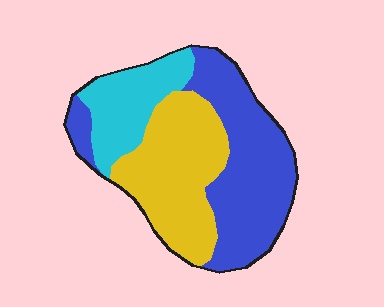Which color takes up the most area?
Blue, at roughly 45%.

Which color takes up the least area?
Cyan, at roughly 20%.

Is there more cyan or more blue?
Blue.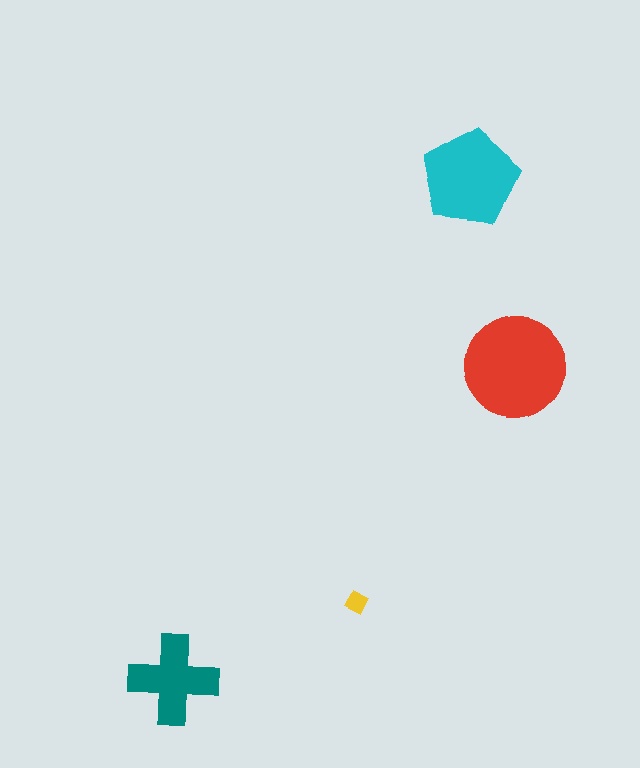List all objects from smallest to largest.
The yellow diamond, the teal cross, the cyan pentagon, the red circle.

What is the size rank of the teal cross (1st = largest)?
3rd.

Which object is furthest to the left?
The teal cross is leftmost.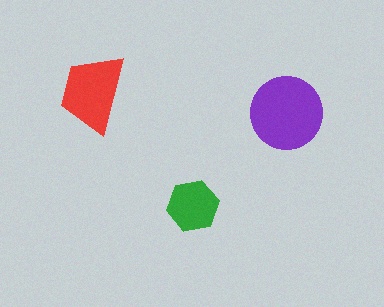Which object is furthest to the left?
The red trapezoid is leftmost.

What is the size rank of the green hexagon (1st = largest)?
3rd.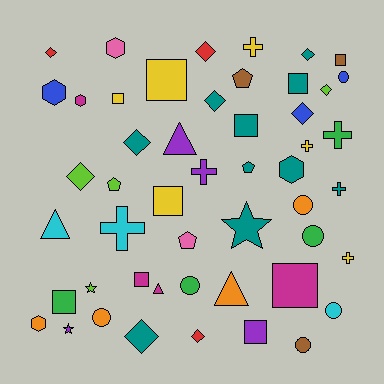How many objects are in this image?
There are 50 objects.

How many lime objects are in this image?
There are 4 lime objects.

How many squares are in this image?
There are 10 squares.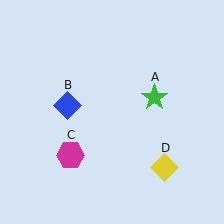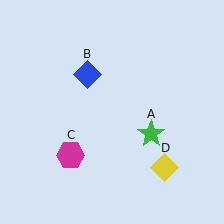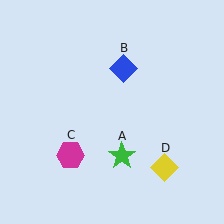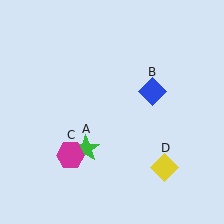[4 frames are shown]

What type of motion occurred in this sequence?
The green star (object A), blue diamond (object B) rotated clockwise around the center of the scene.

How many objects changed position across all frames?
2 objects changed position: green star (object A), blue diamond (object B).